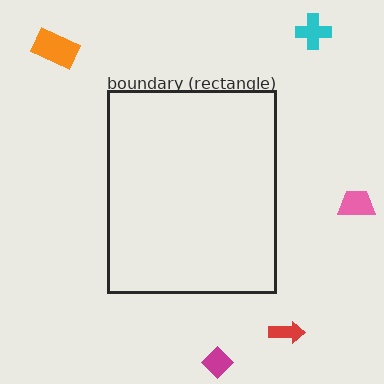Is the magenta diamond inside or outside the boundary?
Outside.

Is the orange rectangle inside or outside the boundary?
Outside.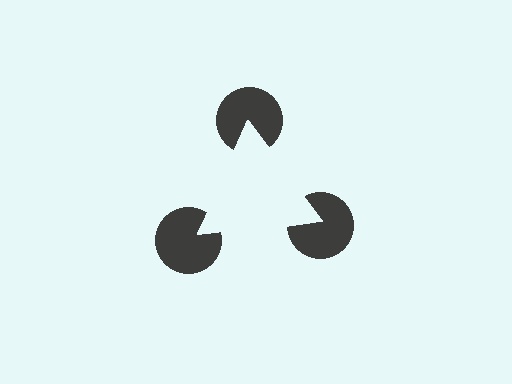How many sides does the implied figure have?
3 sides.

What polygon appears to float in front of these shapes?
An illusory triangle — its edges are inferred from the aligned wedge cuts in the pac-man discs, not physically drawn.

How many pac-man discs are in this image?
There are 3 — one at each vertex of the illusory triangle.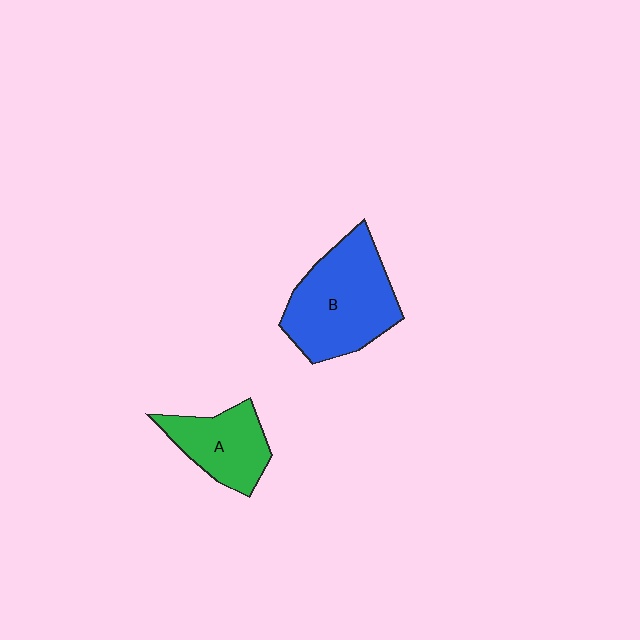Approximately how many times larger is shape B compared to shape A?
Approximately 1.7 times.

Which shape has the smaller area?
Shape A (green).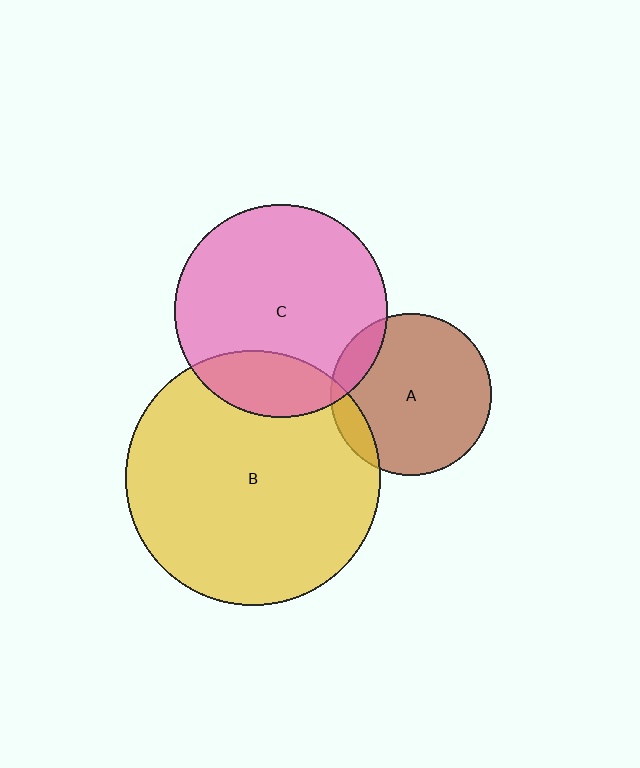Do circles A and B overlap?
Yes.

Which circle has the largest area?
Circle B (yellow).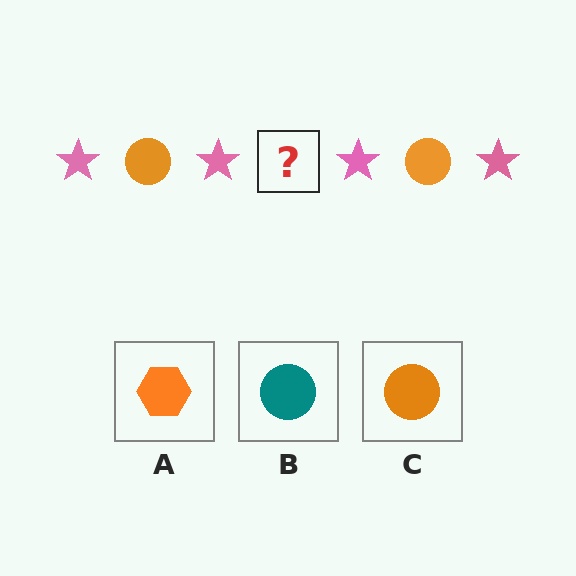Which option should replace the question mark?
Option C.